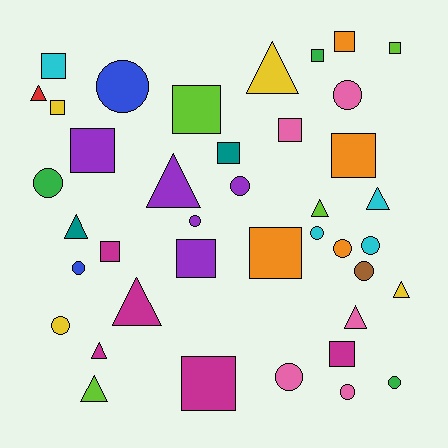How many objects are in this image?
There are 40 objects.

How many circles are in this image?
There are 14 circles.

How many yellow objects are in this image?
There are 4 yellow objects.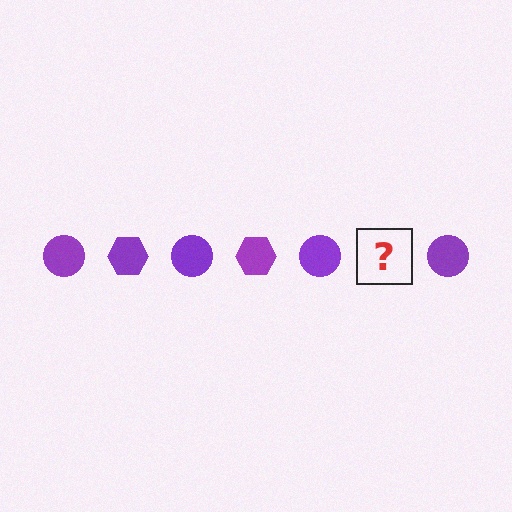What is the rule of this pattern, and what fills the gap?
The rule is that the pattern cycles through circle, hexagon shapes in purple. The gap should be filled with a purple hexagon.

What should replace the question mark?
The question mark should be replaced with a purple hexagon.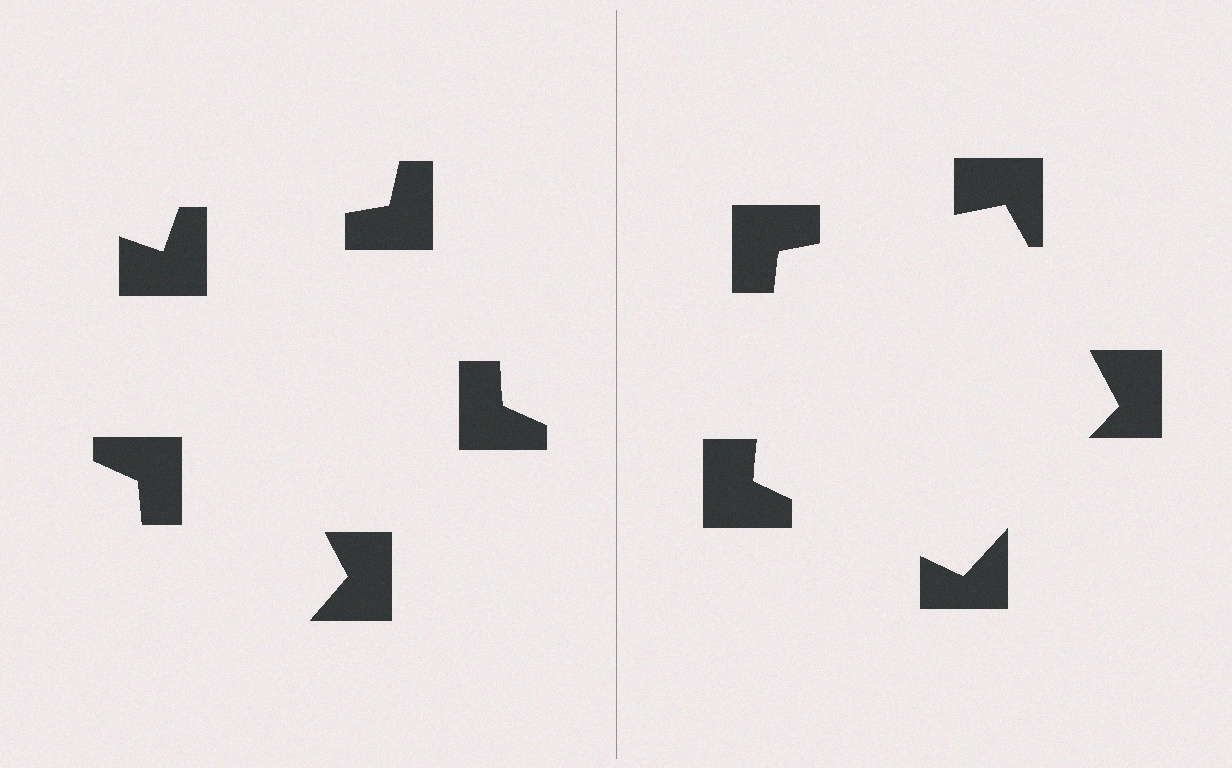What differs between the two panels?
The notched squares are positioned identically on both sides; only the wedge orientations differ. On the right they align to a pentagon; on the left they are misaligned.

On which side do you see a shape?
An illusory pentagon appears on the right side. On the left side the wedge cuts are rotated, so no coherent shape forms.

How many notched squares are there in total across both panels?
10 — 5 on each side.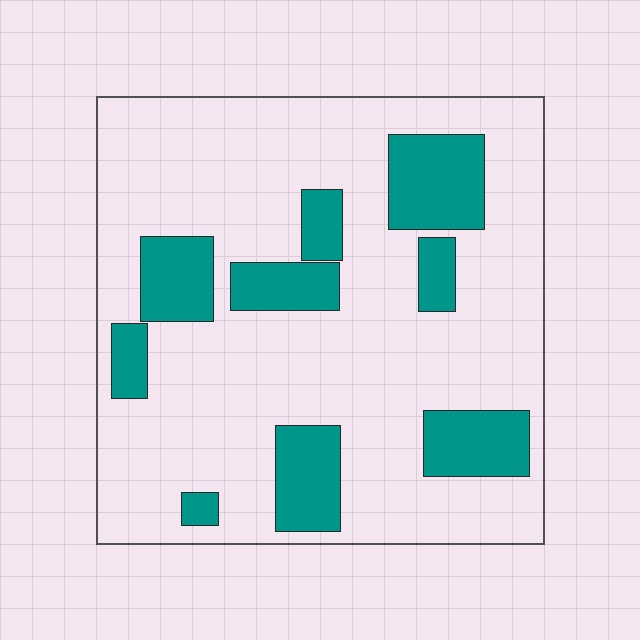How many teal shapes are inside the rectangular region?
9.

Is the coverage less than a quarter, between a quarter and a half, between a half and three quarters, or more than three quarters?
Less than a quarter.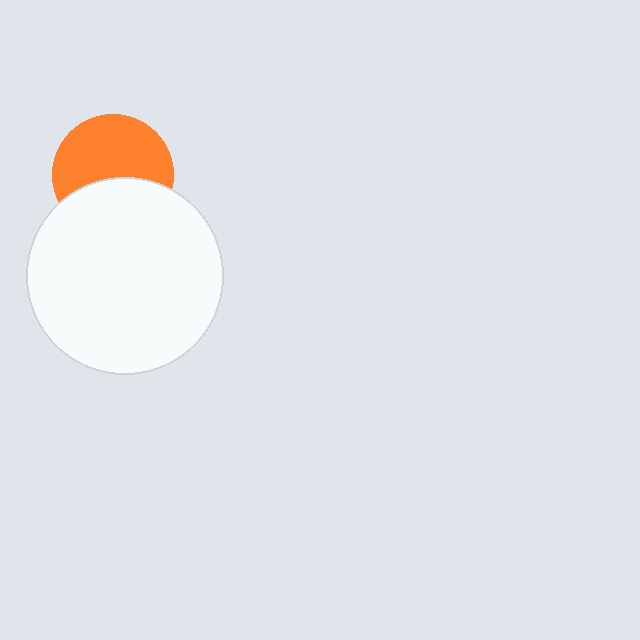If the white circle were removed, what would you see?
You would see the complete orange circle.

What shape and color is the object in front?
The object in front is a white circle.